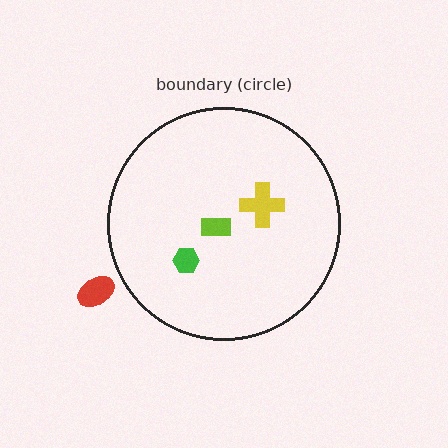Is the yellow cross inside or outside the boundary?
Inside.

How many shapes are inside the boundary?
3 inside, 1 outside.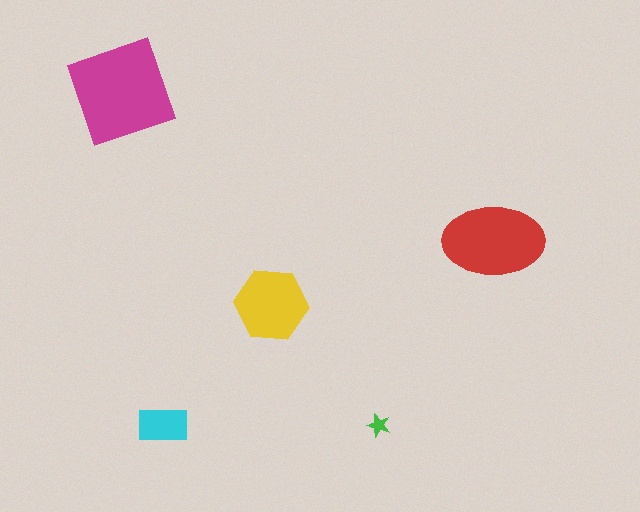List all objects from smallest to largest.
The green star, the cyan rectangle, the yellow hexagon, the red ellipse, the magenta square.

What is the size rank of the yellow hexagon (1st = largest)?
3rd.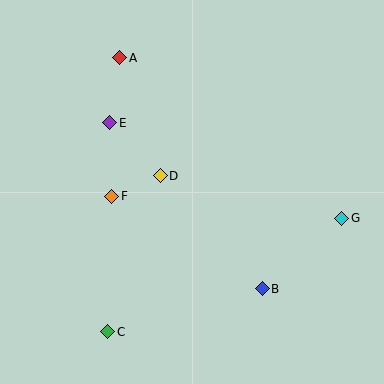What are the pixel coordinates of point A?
Point A is at (120, 58).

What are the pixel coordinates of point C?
Point C is at (108, 332).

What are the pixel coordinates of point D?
Point D is at (160, 176).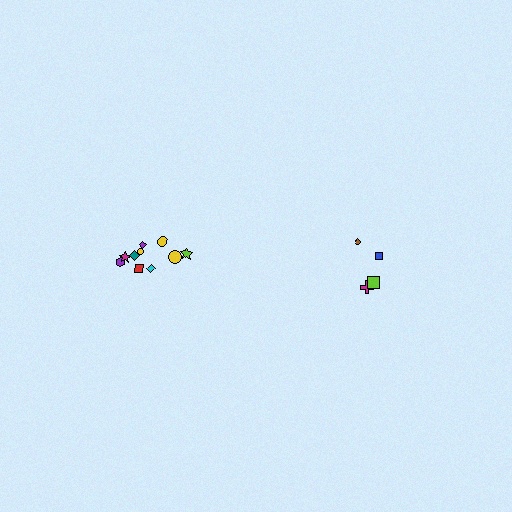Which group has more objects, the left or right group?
The left group.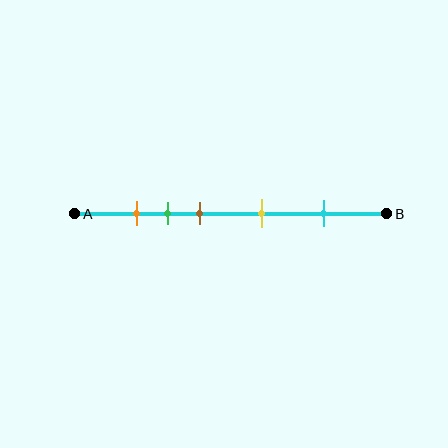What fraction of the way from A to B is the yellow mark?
The yellow mark is approximately 60% (0.6) of the way from A to B.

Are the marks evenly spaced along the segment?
No, the marks are not evenly spaced.